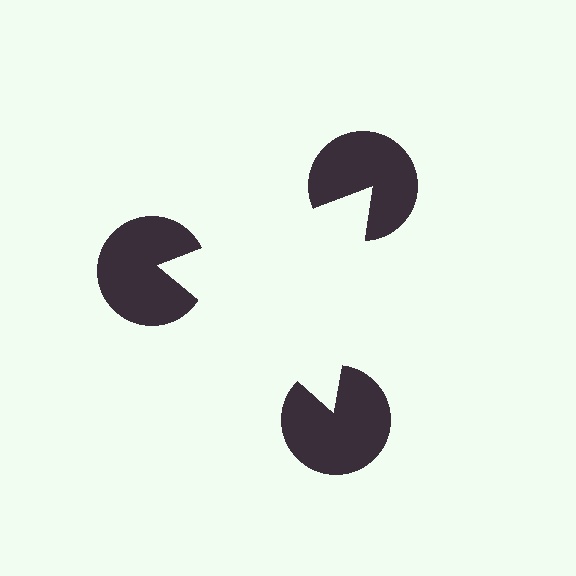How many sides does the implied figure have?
3 sides.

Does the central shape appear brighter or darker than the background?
It typically appears slightly brighter than the background, even though no actual brightness change is drawn.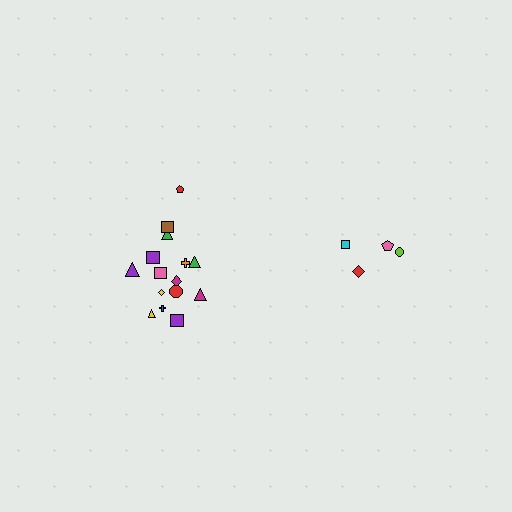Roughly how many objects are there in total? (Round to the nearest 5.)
Roughly 20 objects in total.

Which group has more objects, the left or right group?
The left group.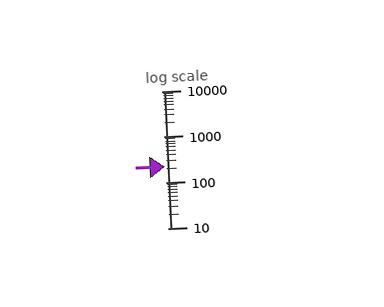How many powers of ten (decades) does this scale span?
The scale spans 3 decades, from 10 to 10000.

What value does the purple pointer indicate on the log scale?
The pointer indicates approximately 220.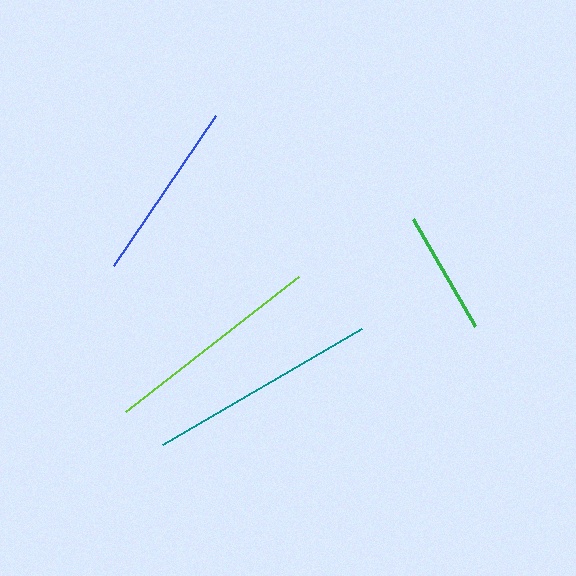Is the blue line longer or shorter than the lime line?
The lime line is longer than the blue line.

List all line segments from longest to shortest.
From longest to shortest: teal, lime, blue, green.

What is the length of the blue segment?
The blue segment is approximately 181 pixels long.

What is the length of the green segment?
The green segment is approximately 124 pixels long.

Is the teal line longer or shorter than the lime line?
The teal line is longer than the lime line.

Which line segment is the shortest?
The green line is the shortest at approximately 124 pixels.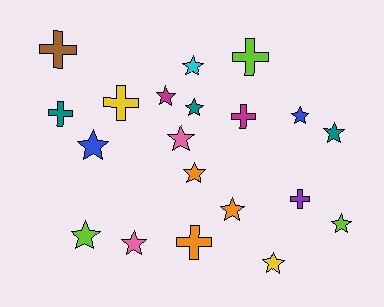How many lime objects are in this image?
There are 3 lime objects.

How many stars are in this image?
There are 13 stars.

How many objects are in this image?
There are 20 objects.